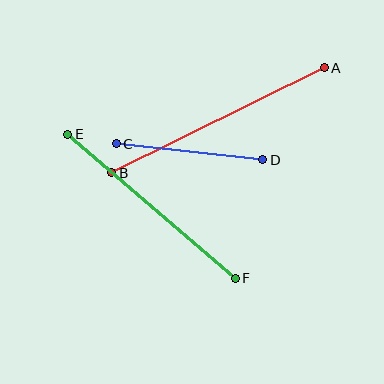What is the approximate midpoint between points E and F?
The midpoint is at approximately (151, 206) pixels.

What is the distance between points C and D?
The distance is approximately 147 pixels.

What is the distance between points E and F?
The distance is approximately 221 pixels.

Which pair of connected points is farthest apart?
Points A and B are farthest apart.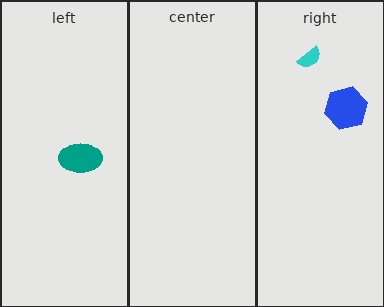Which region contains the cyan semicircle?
The right region.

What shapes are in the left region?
The teal ellipse.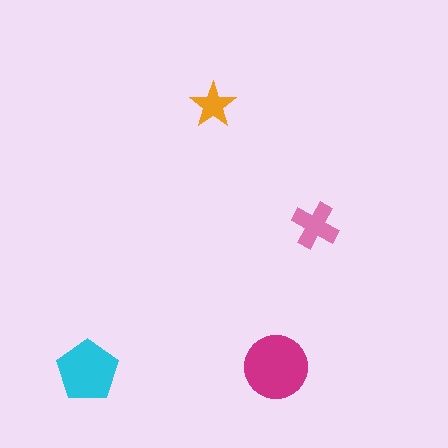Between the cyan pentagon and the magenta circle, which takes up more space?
The magenta circle.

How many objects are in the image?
There are 4 objects in the image.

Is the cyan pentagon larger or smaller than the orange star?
Larger.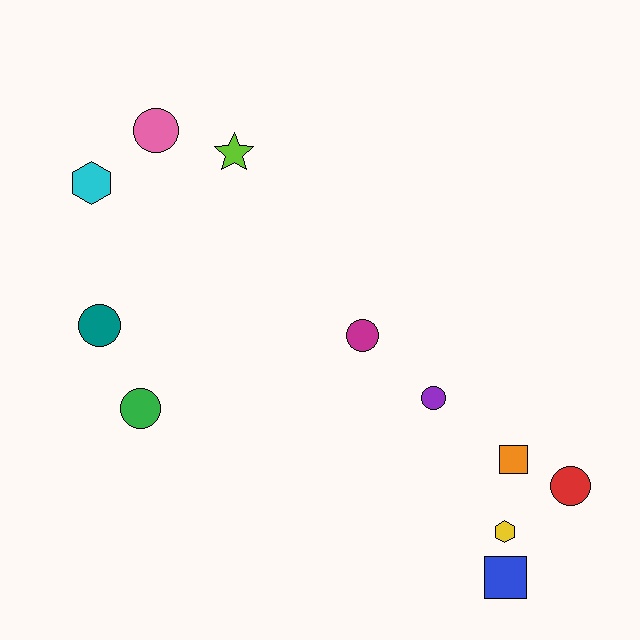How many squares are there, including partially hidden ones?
There are 2 squares.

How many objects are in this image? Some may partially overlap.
There are 11 objects.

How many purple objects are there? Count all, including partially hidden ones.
There is 1 purple object.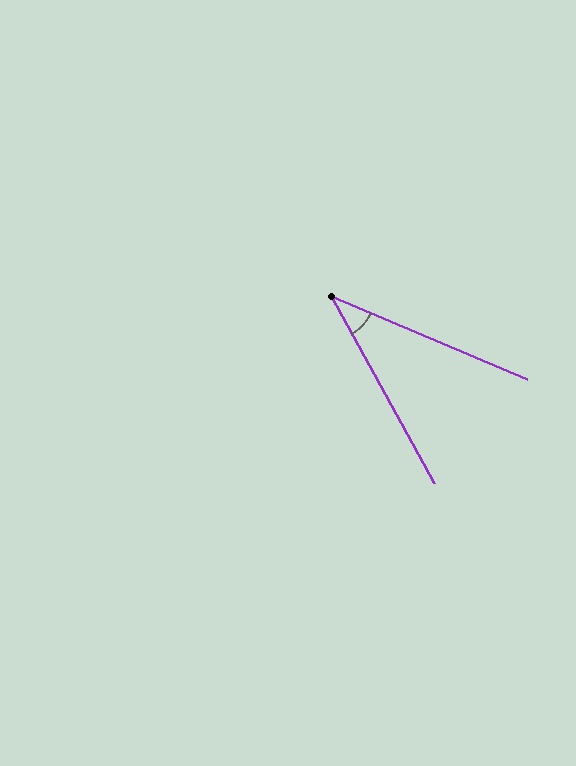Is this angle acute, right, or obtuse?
It is acute.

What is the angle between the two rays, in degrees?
Approximately 38 degrees.